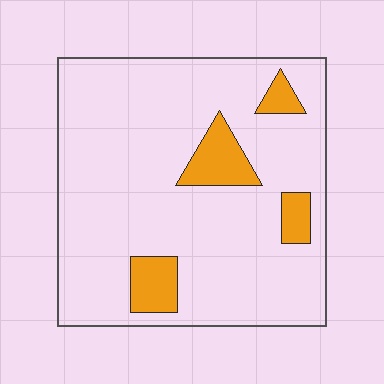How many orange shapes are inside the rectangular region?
4.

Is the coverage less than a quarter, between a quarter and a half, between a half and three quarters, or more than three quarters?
Less than a quarter.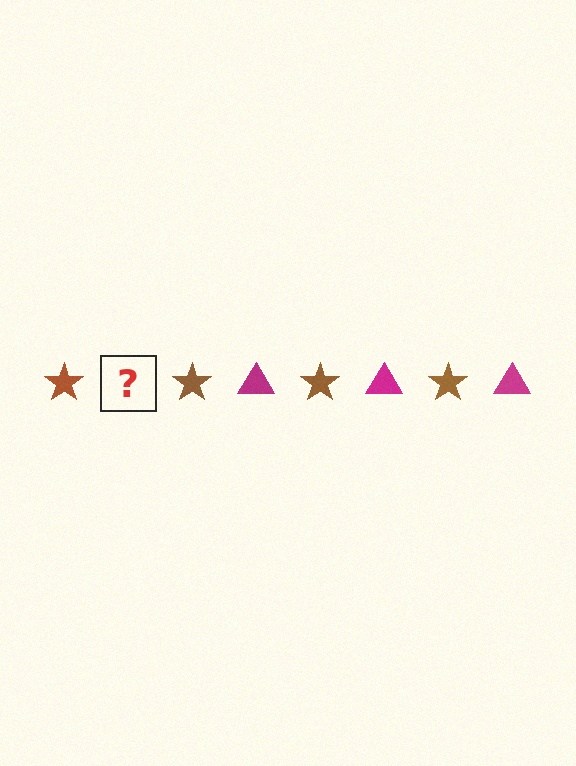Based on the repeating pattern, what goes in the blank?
The blank should be a magenta triangle.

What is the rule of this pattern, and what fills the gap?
The rule is that the pattern alternates between brown star and magenta triangle. The gap should be filled with a magenta triangle.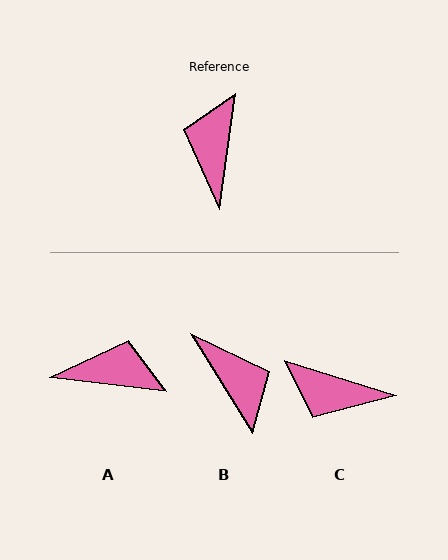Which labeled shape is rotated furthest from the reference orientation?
B, about 140 degrees away.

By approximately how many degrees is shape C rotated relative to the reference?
Approximately 81 degrees counter-clockwise.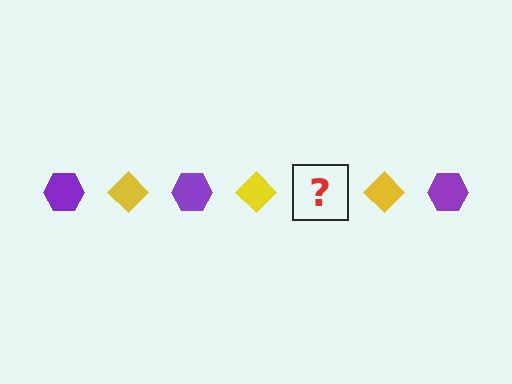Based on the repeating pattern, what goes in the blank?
The blank should be a purple hexagon.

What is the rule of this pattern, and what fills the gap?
The rule is that the pattern alternates between purple hexagon and yellow diamond. The gap should be filled with a purple hexagon.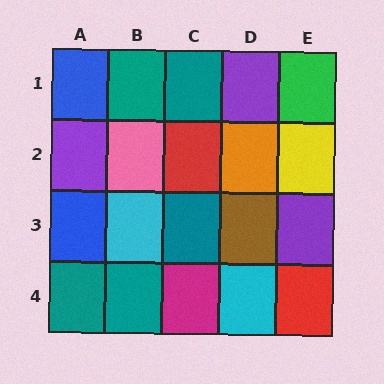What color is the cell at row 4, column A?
Teal.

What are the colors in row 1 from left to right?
Blue, teal, teal, purple, green.